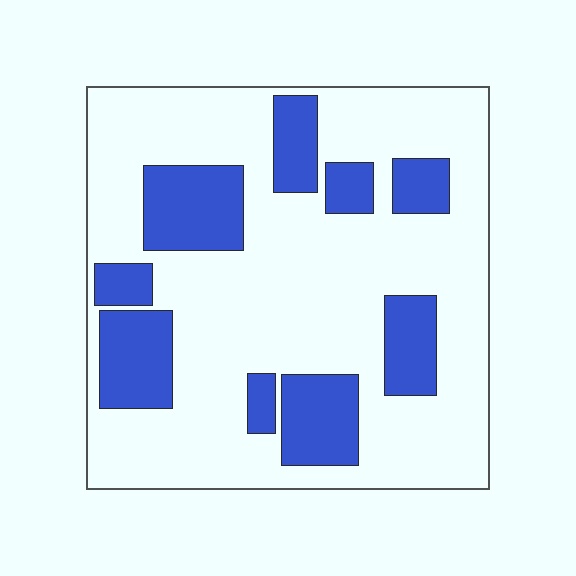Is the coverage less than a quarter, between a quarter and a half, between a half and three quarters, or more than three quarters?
Between a quarter and a half.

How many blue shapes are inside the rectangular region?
9.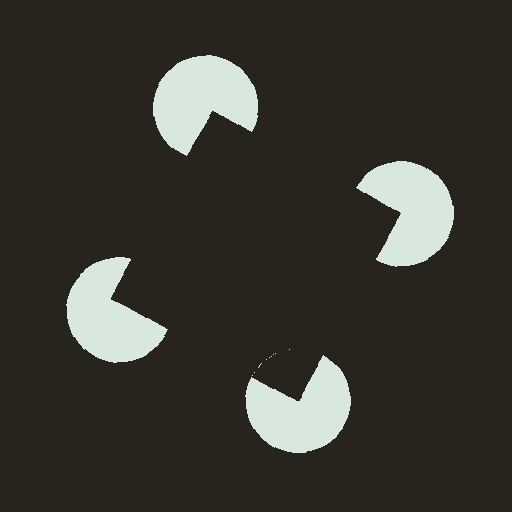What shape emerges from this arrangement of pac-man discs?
An illusory square — its edges are inferred from the aligned wedge cuts in the pac-man discs, not physically drawn.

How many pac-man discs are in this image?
There are 4 — one at each vertex of the illusory square.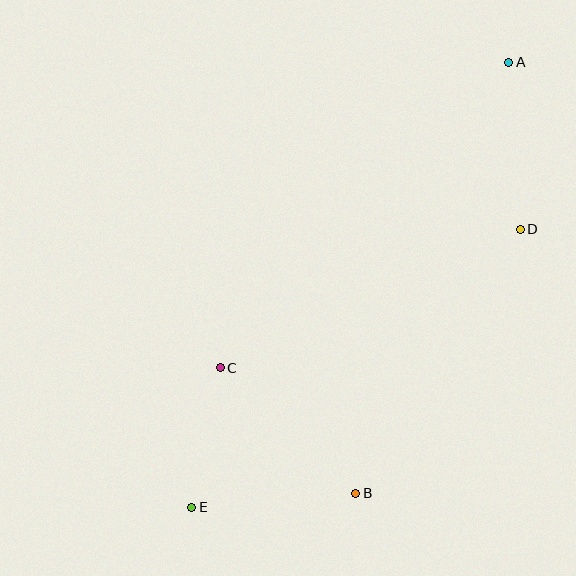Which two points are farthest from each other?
Points A and E are farthest from each other.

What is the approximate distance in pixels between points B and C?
The distance between B and C is approximately 185 pixels.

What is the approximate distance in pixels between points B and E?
The distance between B and E is approximately 165 pixels.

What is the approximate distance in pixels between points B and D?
The distance between B and D is approximately 311 pixels.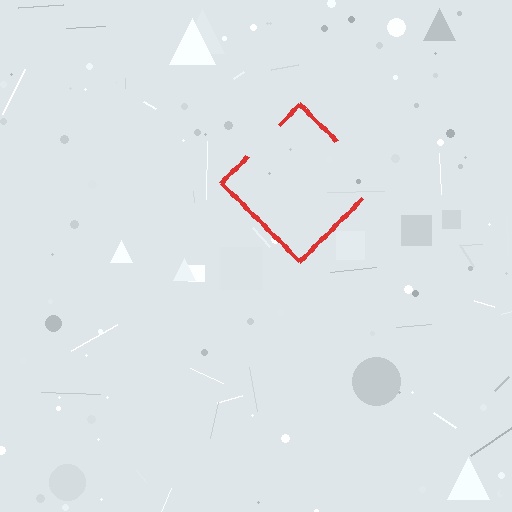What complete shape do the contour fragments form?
The contour fragments form a diamond.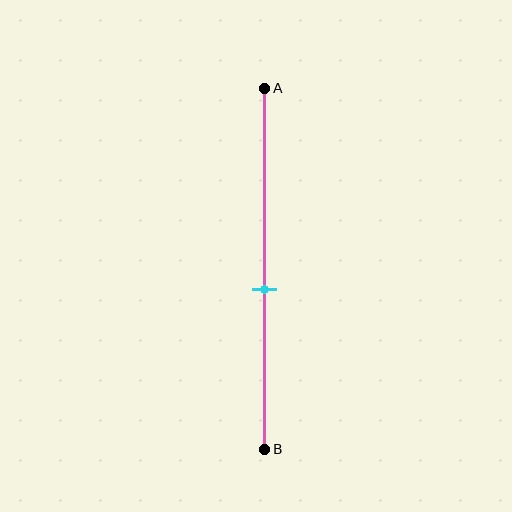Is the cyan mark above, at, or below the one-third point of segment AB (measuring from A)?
The cyan mark is below the one-third point of segment AB.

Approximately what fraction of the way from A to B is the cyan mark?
The cyan mark is approximately 55% of the way from A to B.